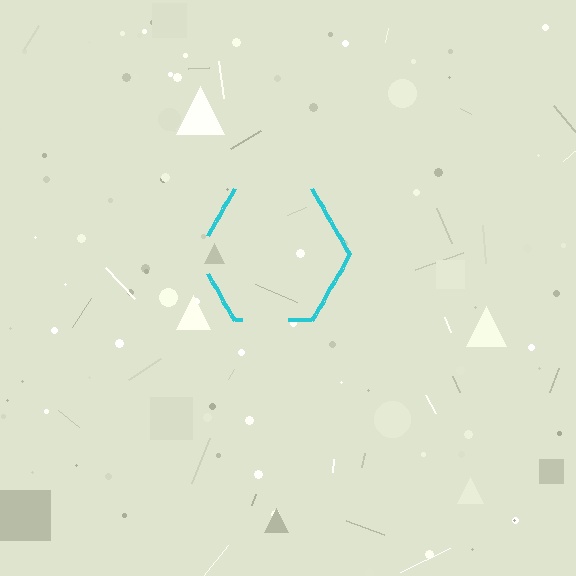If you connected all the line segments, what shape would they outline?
They would outline a hexagon.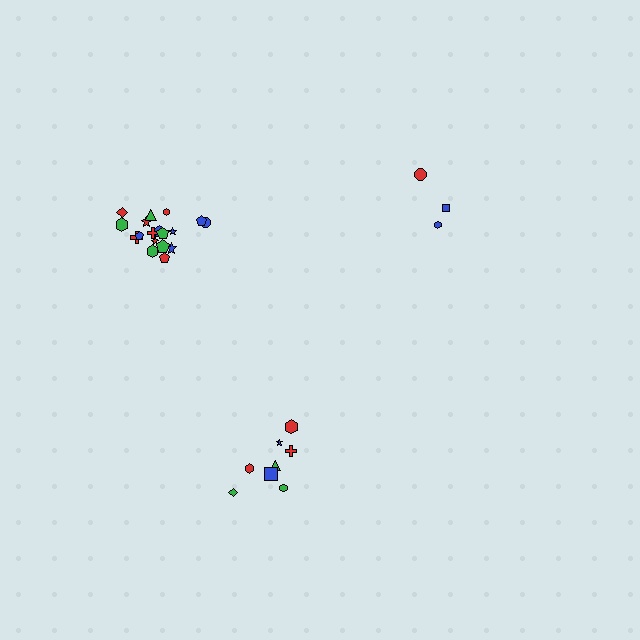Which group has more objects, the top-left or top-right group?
The top-left group.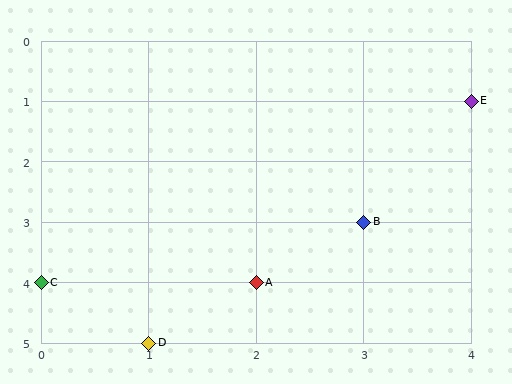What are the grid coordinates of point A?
Point A is at grid coordinates (2, 4).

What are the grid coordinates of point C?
Point C is at grid coordinates (0, 4).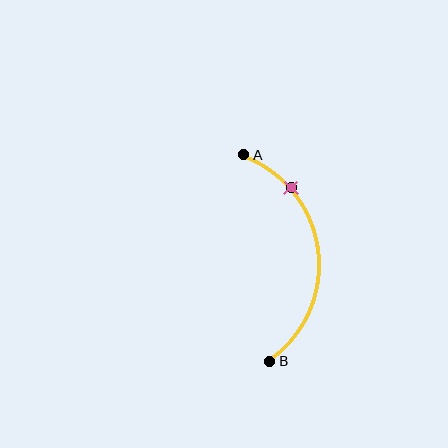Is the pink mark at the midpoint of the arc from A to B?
No. The pink mark lies on the arc but is closer to endpoint A. The arc midpoint would be at the point on the curve equidistant along the arc from both A and B.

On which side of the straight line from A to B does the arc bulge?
The arc bulges to the right of the straight line connecting A and B.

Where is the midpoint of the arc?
The arc midpoint is the point on the curve farthest from the straight line joining A and B. It sits to the right of that line.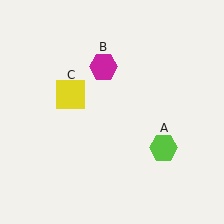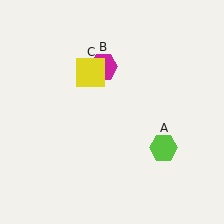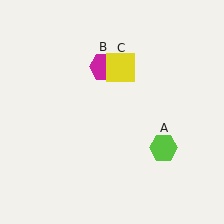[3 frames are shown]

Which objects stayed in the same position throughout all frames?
Lime hexagon (object A) and magenta hexagon (object B) remained stationary.